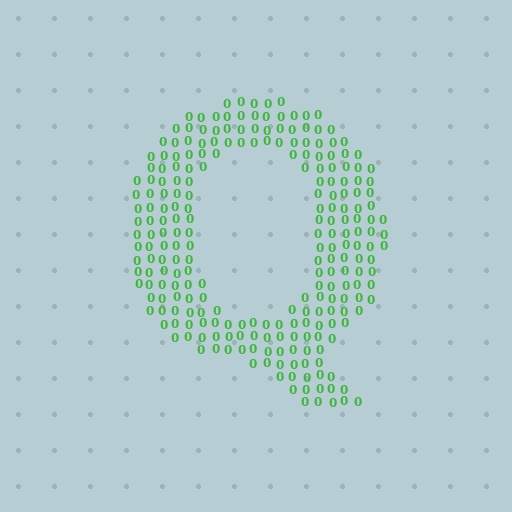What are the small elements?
The small elements are digit 0's.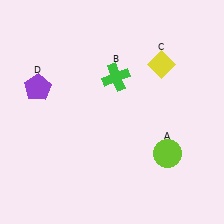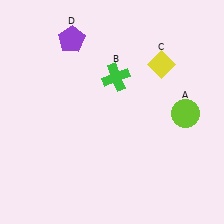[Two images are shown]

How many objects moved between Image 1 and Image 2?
2 objects moved between the two images.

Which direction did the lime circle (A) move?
The lime circle (A) moved up.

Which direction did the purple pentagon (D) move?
The purple pentagon (D) moved up.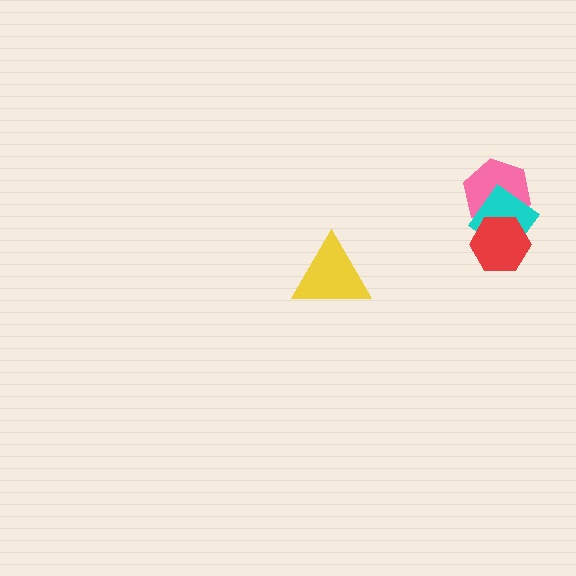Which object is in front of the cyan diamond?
The red hexagon is in front of the cyan diamond.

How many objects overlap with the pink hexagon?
2 objects overlap with the pink hexagon.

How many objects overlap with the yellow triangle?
0 objects overlap with the yellow triangle.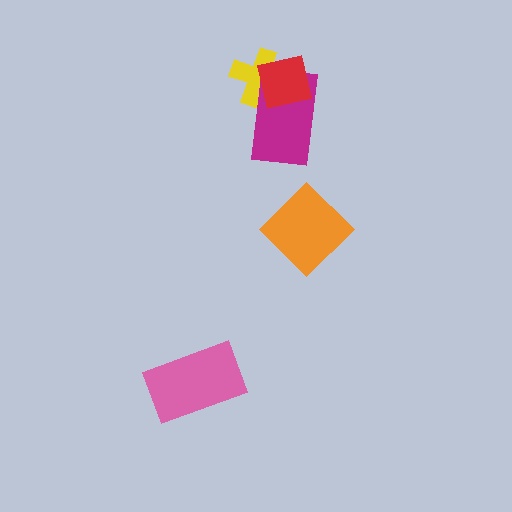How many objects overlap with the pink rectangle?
0 objects overlap with the pink rectangle.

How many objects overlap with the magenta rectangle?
2 objects overlap with the magenta rectangle.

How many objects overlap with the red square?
2 objects overlap with the red square.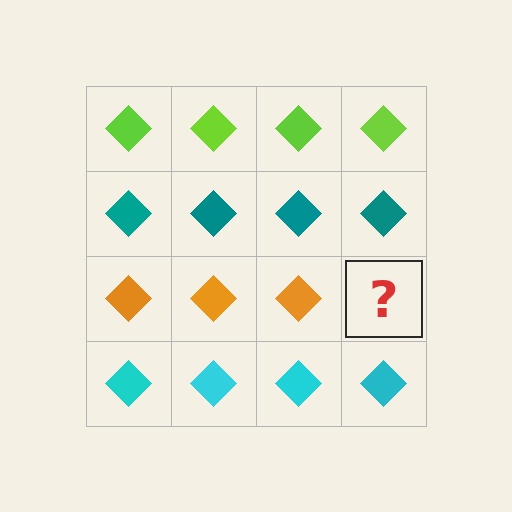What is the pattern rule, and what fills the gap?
The rule is that each row has a consistent color. The gap should be filled with an orange diamond.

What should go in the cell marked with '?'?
The missing cell should contain an orange diamond.